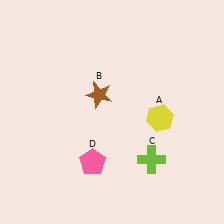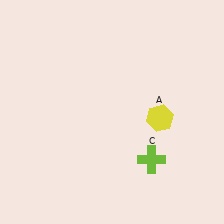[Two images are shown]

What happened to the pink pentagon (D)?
The pink pentagon (D) was removed in Image 2. It was in the bottom-left area of Image 1.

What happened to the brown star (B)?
The brown star (B) was removed in Image 2. It was in the top-left area of Image 1.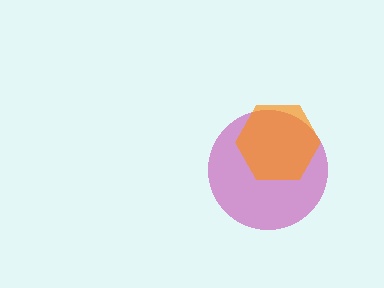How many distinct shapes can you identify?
There are 2 distinct shapes: a magenta circle, an orange hexagon.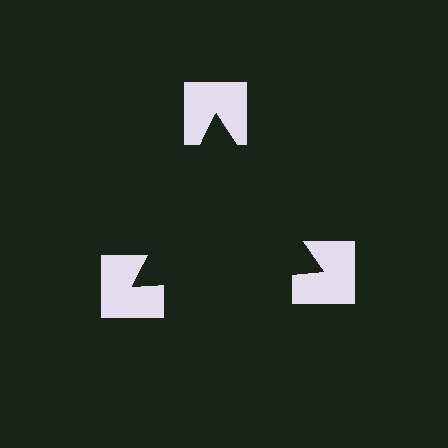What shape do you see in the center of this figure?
An illusory triangle — its edges are inferred from the aligned wedge cuts in the notched squares, not physically drawn.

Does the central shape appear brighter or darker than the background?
It typically appears slightly darker than the background, even though no actual brightness change is drawn.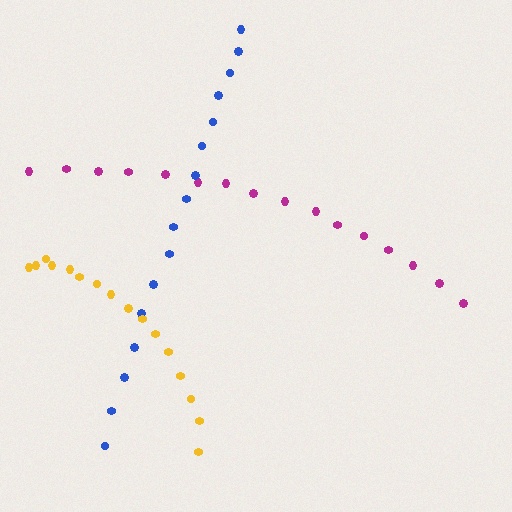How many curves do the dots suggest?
There are 3 distinct paths.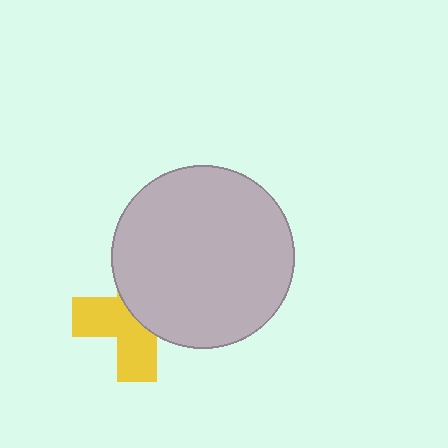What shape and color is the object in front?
The object in front is a light gray circle.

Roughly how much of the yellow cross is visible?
About half of it is visible (roughly 49%).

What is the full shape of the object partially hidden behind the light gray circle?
The partially hidden object is a yellow cross.